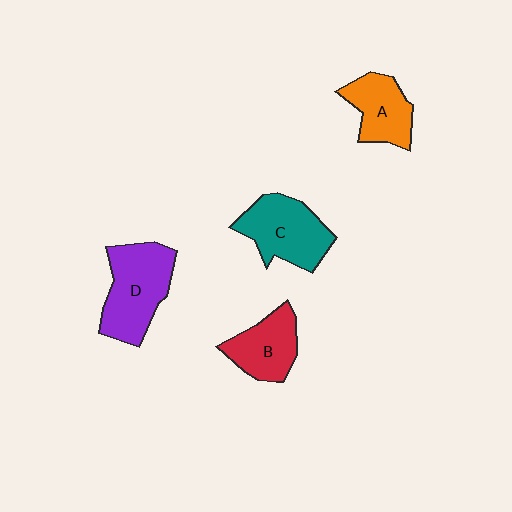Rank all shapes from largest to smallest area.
From largest to smallest: D (purple), C (teal), B (red), A (orange).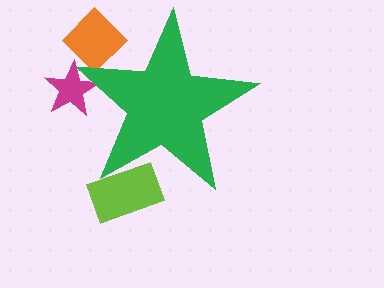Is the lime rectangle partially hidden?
Yes, the lime rectangle is partially hidden behind the green star.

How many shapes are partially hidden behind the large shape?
3 shapes are partially hidden.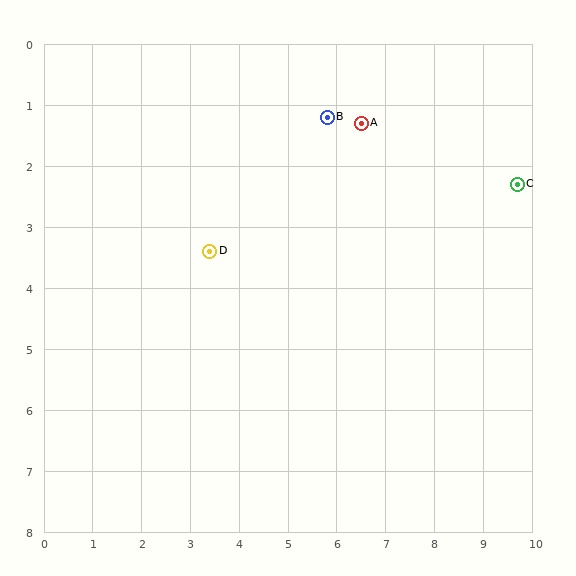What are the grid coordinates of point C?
Point C is at approximately (9.7, 2.3).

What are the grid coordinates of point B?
Point B is at approximately (5.8, 1.2).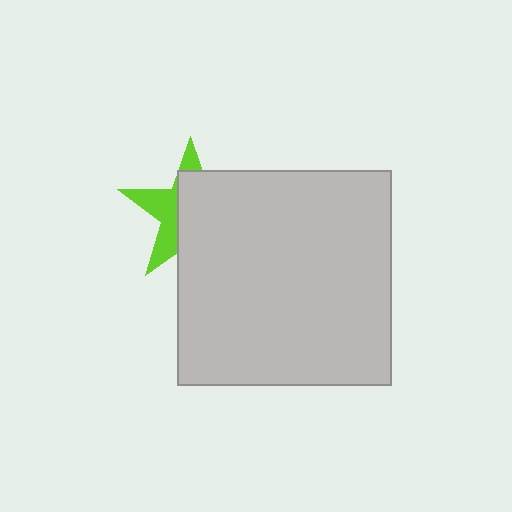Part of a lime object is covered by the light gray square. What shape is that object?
It is a star.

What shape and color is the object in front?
The object in front is a light gray square.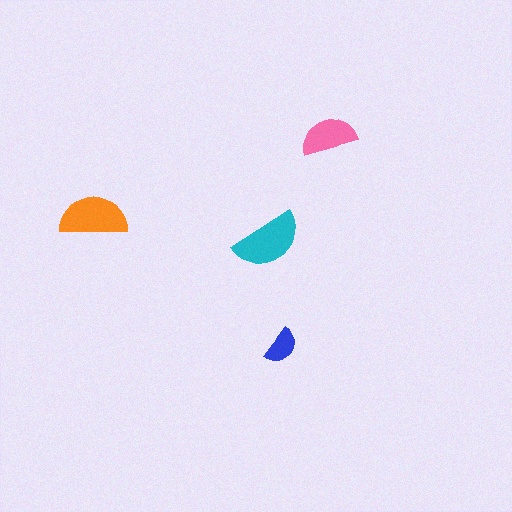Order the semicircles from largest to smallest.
the cyan one, the orange one, the pink one, the blue one.